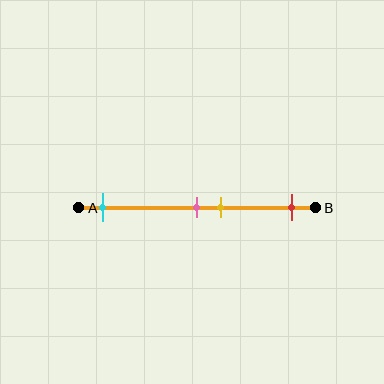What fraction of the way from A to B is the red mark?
The red mark is approximately 90% (0.9) of the way from A to B.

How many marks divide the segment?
There are 4 marks dividing the segment.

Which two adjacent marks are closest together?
The pink and yellow marks are the closest adjacent pair.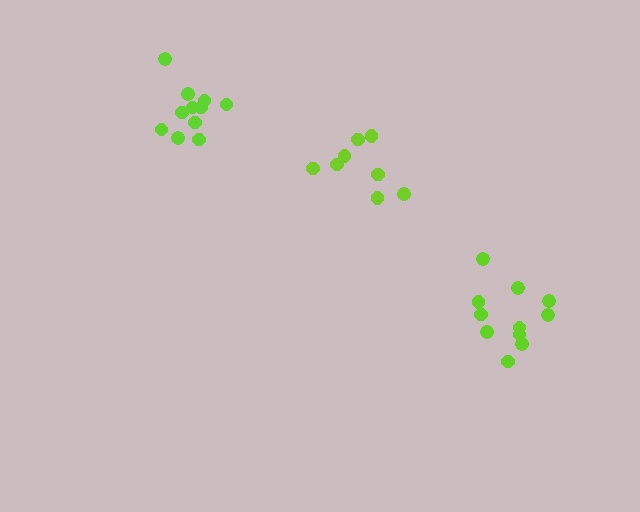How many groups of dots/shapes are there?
There are 3 groups.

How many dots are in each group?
Group 1: 11 dots, Group 2: 11 dots, Group 3: 8 dots (30 total).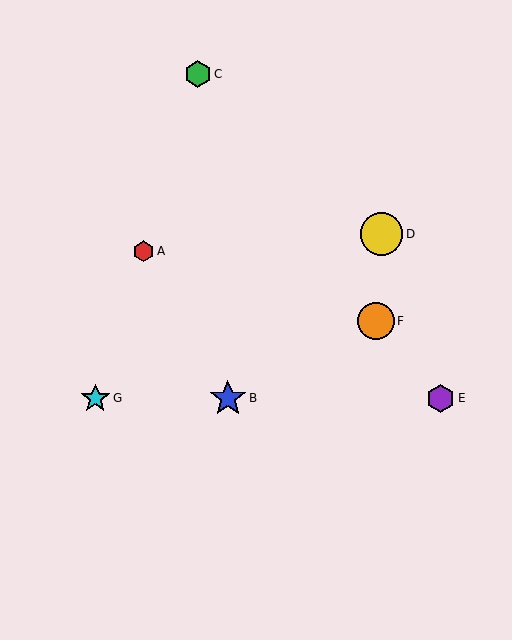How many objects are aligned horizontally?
3 objects (B, E, G) are aligned horizontally.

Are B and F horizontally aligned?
No, B is at y≈398 and F is at y≈321.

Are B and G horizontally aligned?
Yes, both are at y≈398.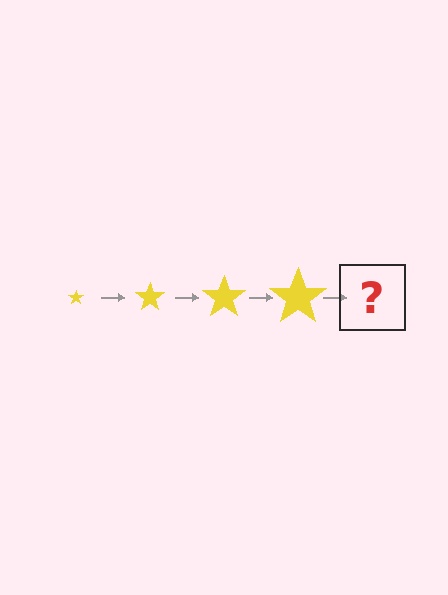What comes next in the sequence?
The next element should be a yellow star, larger than the previous one.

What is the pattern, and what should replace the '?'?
The pattern is that the star gets progressively larger each step. The '?' should be a yellow star, larger than the previous one.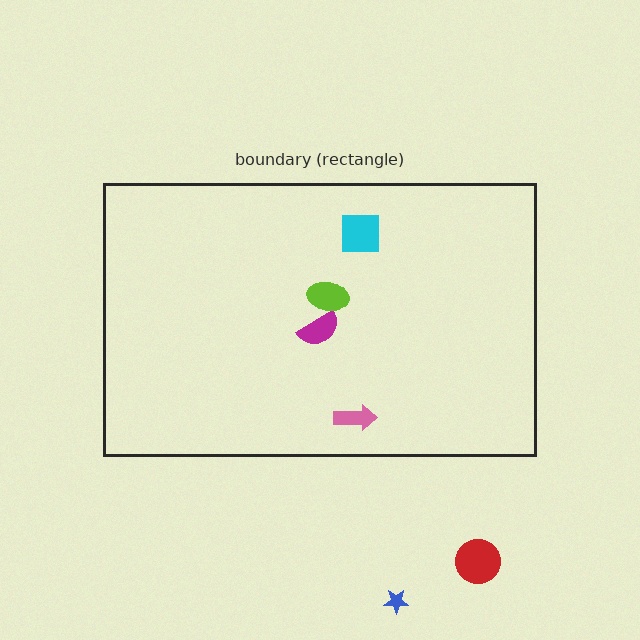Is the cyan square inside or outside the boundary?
Inside.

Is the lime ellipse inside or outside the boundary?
Inside.